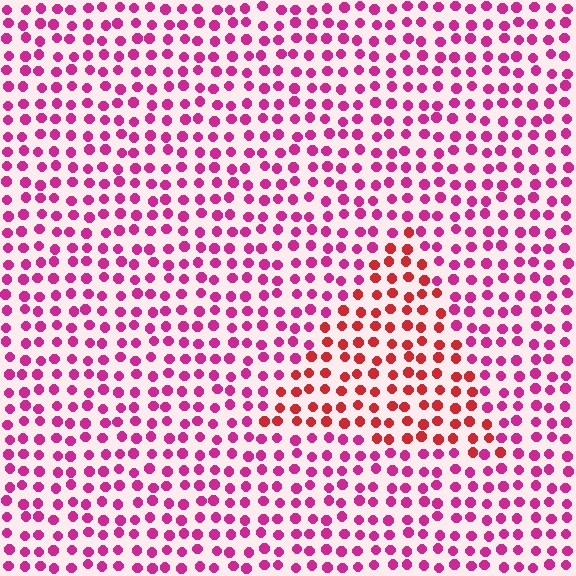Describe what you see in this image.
The image is filled with small magenta elements in a uniform arrangement. A triangle-shaped region is visible where the elements are tinted to a slightly different hue, forming a subtle color boundary.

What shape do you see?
I see a triangle.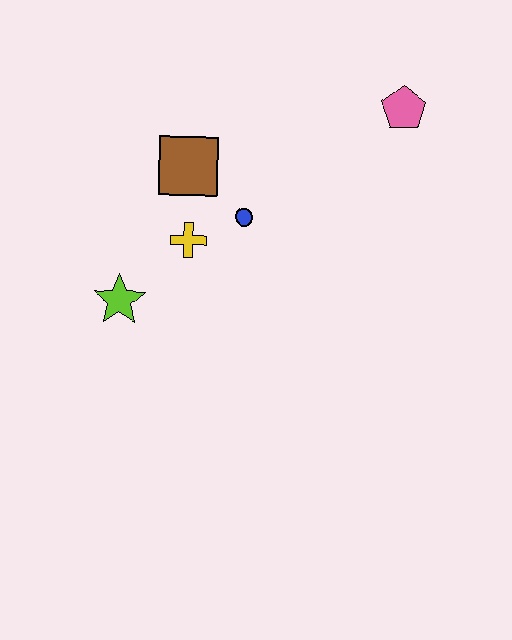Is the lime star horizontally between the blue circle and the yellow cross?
No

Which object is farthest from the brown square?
The pink pentagon is farthest from the brown square.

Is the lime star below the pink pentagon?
Yes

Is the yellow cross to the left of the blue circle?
Yes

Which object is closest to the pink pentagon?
The blue circle is closest to the pink pentagon.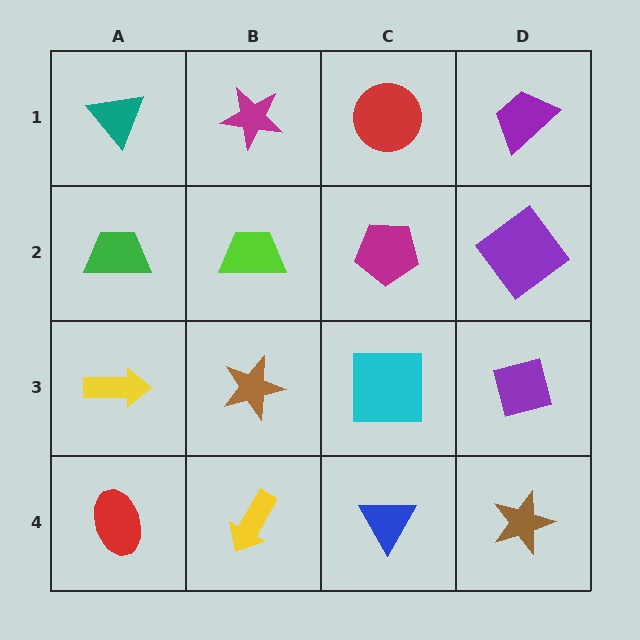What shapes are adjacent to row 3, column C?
A magenta pentagon (row 2, column C), a blue triangle (row 4, column C), a brown star (row 3, column B), a purple diamond (row 3, column D).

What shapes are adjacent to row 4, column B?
A brown star (row 3, column B), a red ellipse (row 4, column A), a blue triangle (row 4, column C).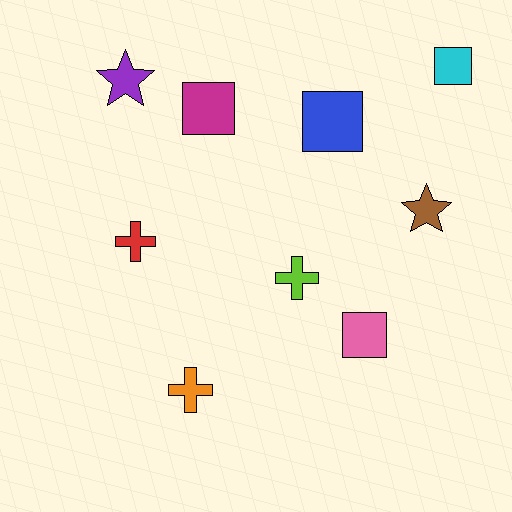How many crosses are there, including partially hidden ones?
There are 3 crosses.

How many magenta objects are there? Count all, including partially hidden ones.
There is 1 magenta object.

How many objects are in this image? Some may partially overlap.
There are 9 objects.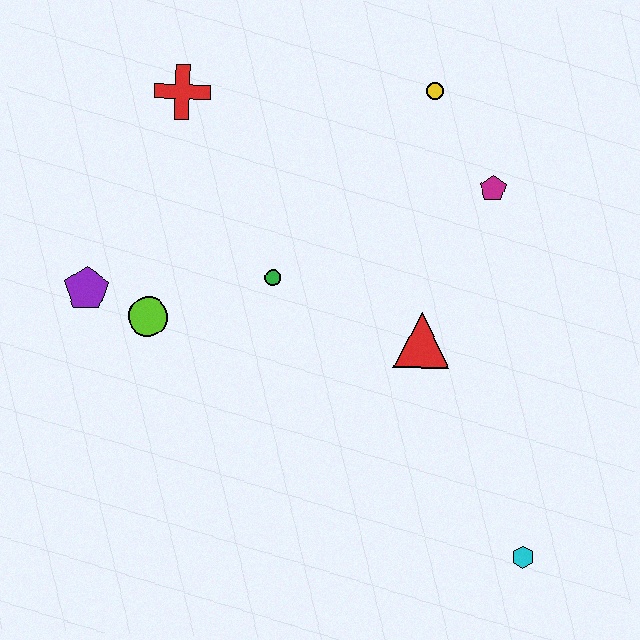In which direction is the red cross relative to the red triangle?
The red cross is to the left of the red triangle.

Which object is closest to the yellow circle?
The magenta pentagon is closest to the yellow circle.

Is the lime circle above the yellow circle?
No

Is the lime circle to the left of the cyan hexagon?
Yes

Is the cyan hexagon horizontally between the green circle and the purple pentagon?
No